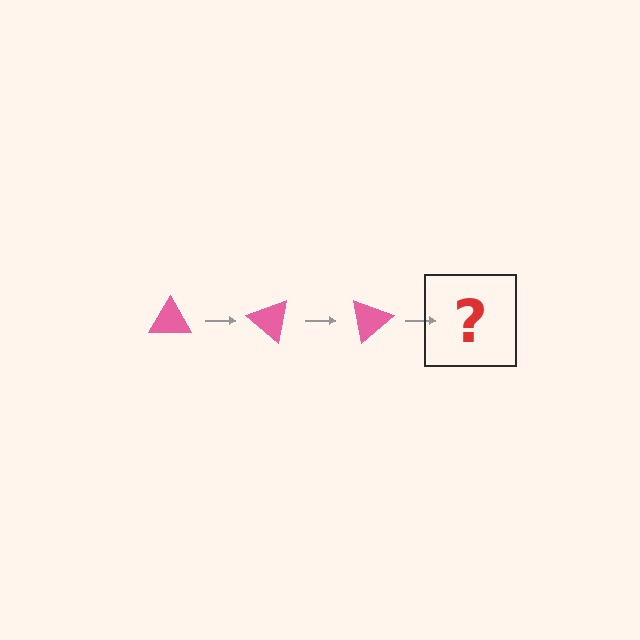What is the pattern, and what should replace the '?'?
The pattern is that the triangle rotates 40 degrees each step. The '?' should be a pink triangle rotated 120 degrees.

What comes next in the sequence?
The next element should be a pink triangle rotated 120 degrees.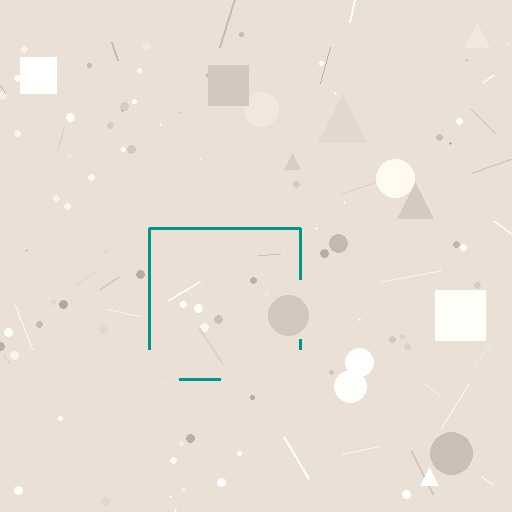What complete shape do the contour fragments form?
The contour fragments form a square.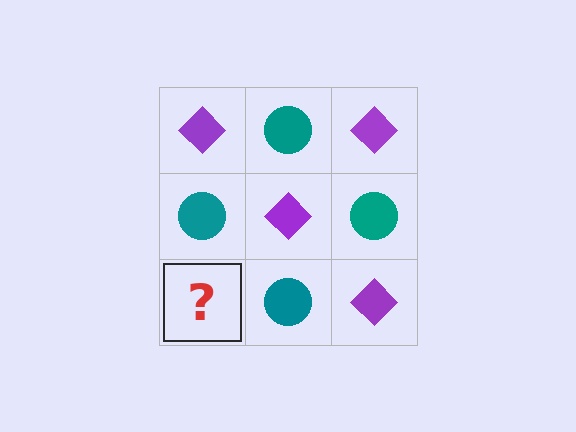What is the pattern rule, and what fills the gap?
The rule is that it alternates purple diamond and teal circle in a checkerboard pattern. The gap should be filled with a purple diamond.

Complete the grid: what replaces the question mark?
The question mark should be replaced with a purple diamond.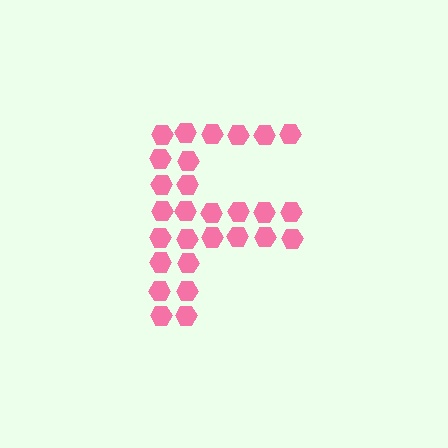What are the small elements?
The small elements are hexagons.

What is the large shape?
The large shape is the letter F.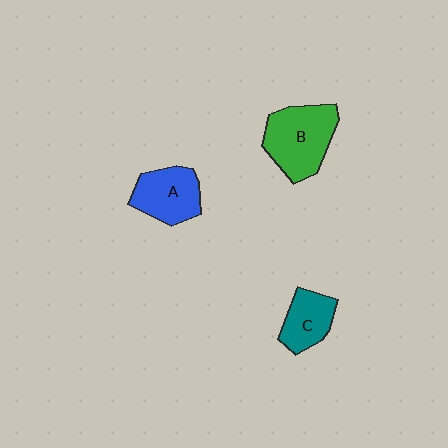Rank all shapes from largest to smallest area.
From largest to smallest: B (green), A (blue), C (teal).